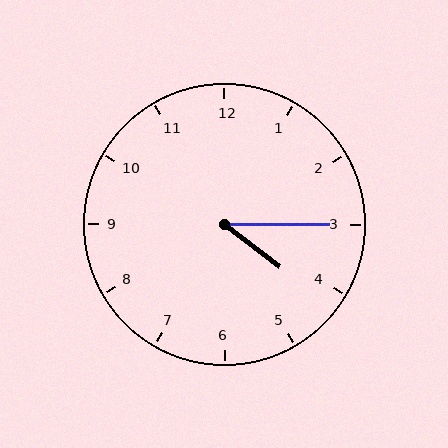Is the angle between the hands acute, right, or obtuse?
It is acute.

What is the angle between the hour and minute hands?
Approximately 38 degrees.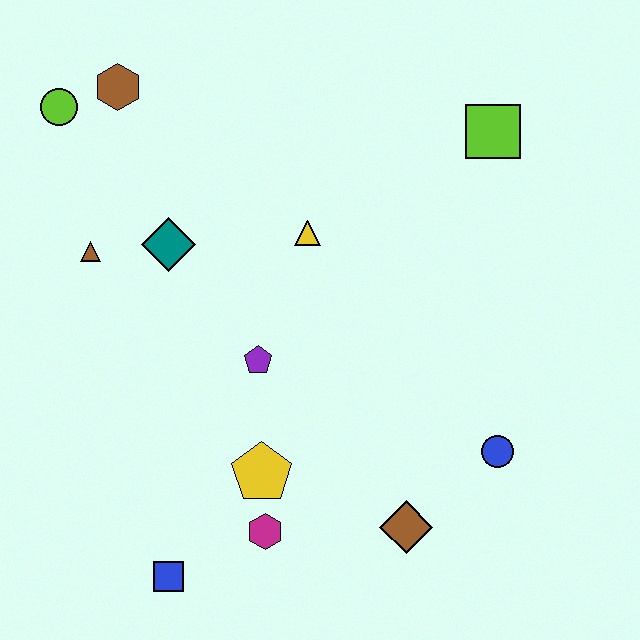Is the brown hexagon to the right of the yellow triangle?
No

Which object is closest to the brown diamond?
The blue circle is closest to the brown diamond.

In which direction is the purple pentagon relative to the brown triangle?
The purple pentagon is to the right of the brown triangle.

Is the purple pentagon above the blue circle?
Yes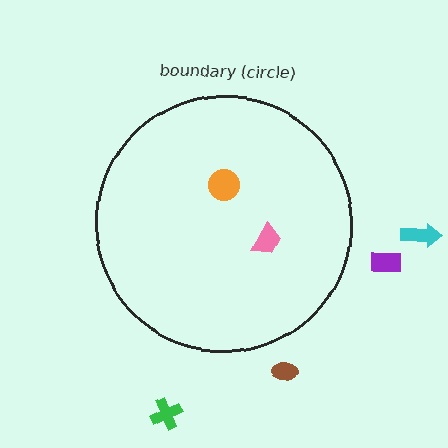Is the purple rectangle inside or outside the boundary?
Outside.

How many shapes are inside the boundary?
2 inside, 4 outside.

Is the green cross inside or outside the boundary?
Outside.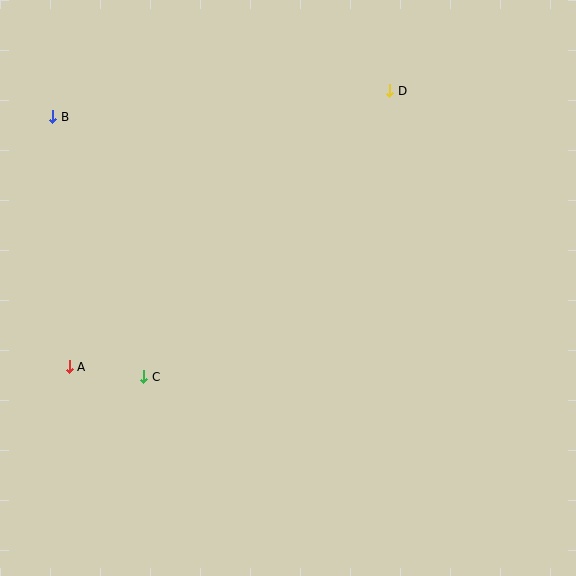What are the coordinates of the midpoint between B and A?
The midpoint between B and A is at (61, 242).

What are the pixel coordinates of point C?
Point C is at (144, 377).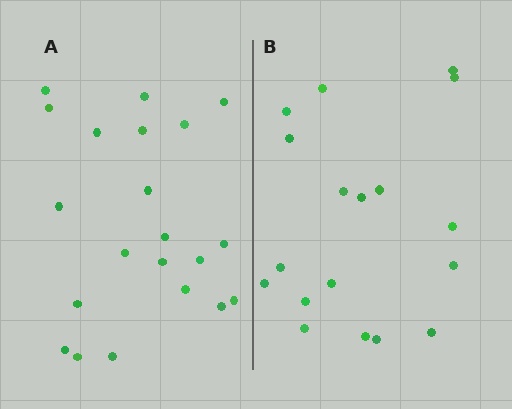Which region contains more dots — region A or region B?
Region A (the left region) has more dots.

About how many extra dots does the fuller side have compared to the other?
Region A has just a few more — roughly 2 or 3 more dots than region B.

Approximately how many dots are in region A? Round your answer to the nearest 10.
About 20 dots. (The exact count is 21, which rounds to 20.)